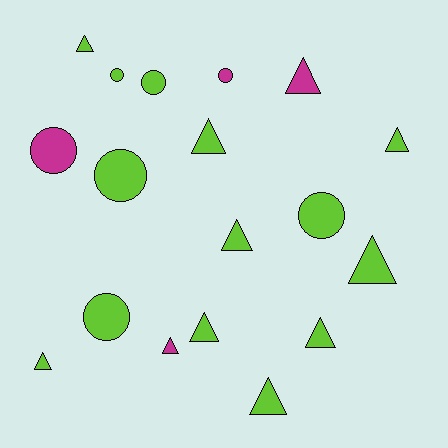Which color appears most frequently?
Lime, with 14 objects.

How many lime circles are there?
There are 5 lime circles.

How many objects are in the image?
There are 18 objects.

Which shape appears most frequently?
Triangle, with 11 objects.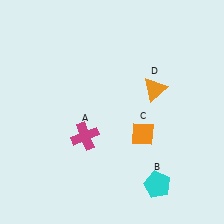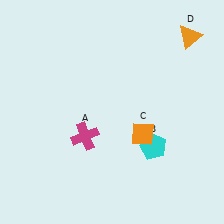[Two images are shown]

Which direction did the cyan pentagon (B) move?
The cyan pentagon (B) moved up.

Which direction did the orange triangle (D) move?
The orange triangle (D) moved up.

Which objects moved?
The objects that moved are: the cyan pentagon (B), the orange triangle (D).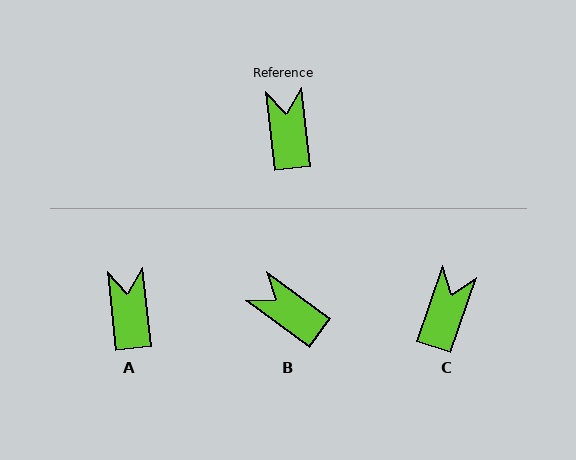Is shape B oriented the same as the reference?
No, it is off by about 47 degrees.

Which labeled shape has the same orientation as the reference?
A.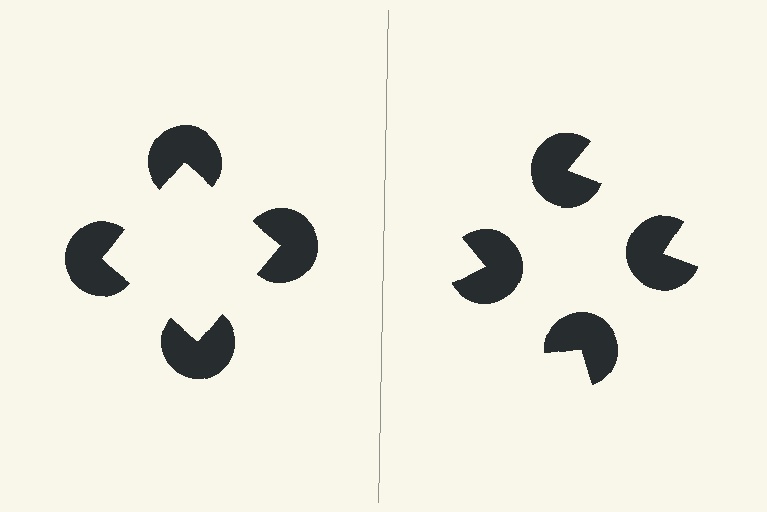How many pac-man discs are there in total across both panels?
8 — 4 on each side.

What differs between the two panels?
The pac-man discs are positioned identically on both sides; only the wedge orientations differ. On the left they align to a square; on the right they are misaligned.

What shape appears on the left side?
An illusory square.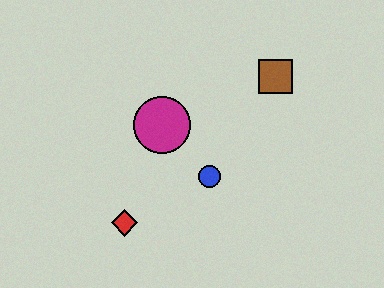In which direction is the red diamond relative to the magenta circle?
The red diamond is below the magenta circle.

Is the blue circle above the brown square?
No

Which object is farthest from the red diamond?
The brown square is farthest from the red diamond.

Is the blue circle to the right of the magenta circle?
Yes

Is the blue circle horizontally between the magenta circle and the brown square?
Yes